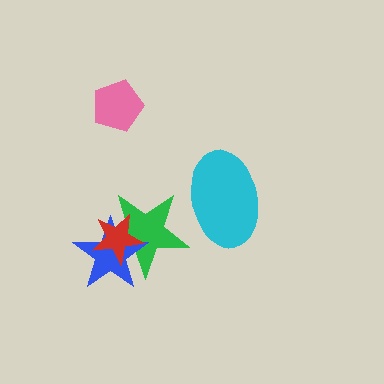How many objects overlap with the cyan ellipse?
1 object overlaps with the cyan ellipse.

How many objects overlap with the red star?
2 objects overlap with the red star.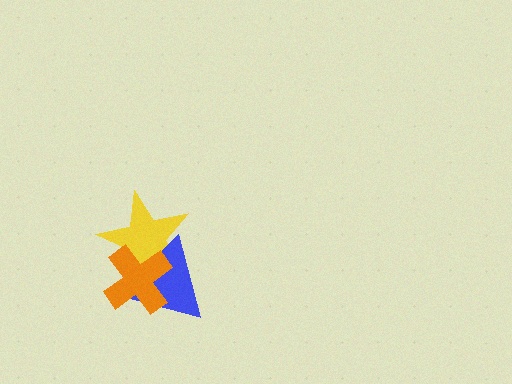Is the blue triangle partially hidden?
Yes, it is partially covered by another shape.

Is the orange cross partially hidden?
No, no other shape covers it.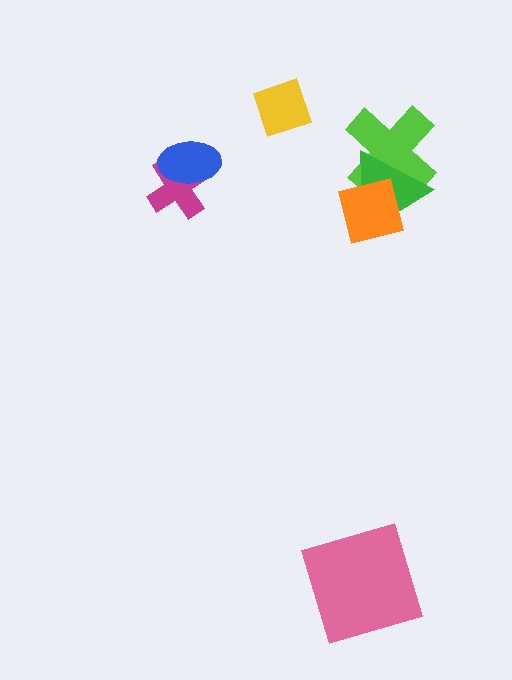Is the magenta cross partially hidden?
Yes, it is partially covered by another shape.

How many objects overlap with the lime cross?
2 objects overlap with the lime cross.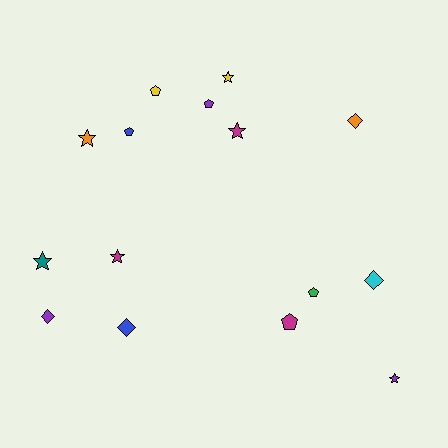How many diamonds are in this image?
There are 4 diamonds.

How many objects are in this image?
There are 15 objects.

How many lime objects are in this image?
There are no lime objects.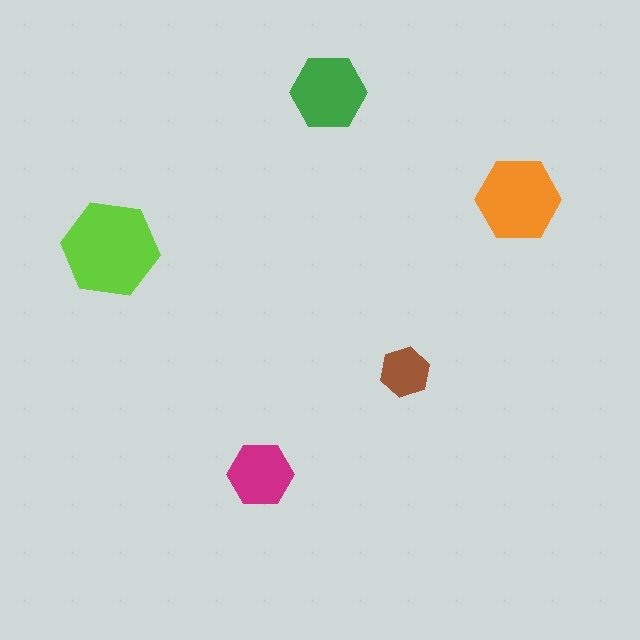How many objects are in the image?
There are 5 objects in the image.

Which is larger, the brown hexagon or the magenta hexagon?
The magenta one.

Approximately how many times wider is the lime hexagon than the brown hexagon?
About 2 times wider.